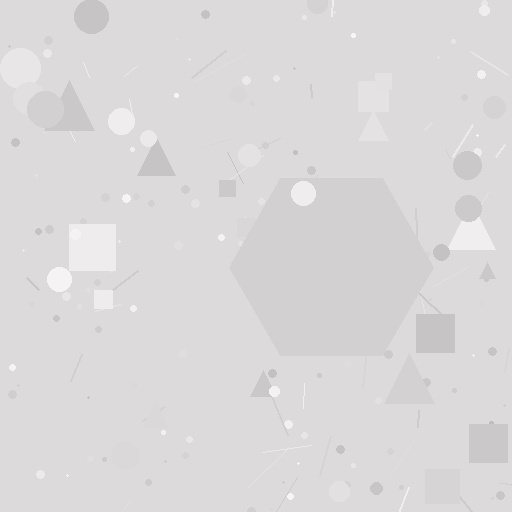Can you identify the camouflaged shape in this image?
The camouflaged shape is a hexagon.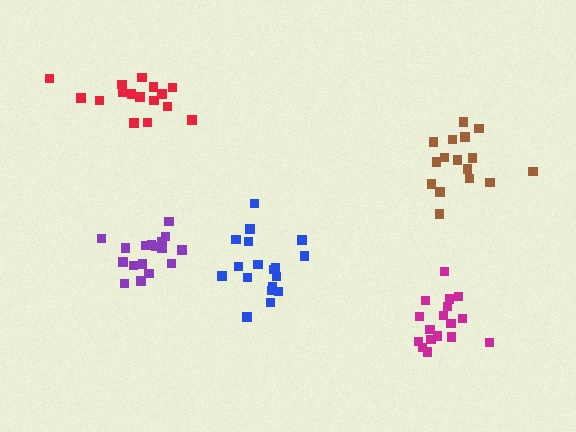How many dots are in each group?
Group 1: 17 dots, Group 2: 16 dots, Group 3: 18 dots, Group 4: 16 dots, Group 5: 17 dots (84 total).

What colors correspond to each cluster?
The clusters are colored: magenta, brown, blue, red, purple.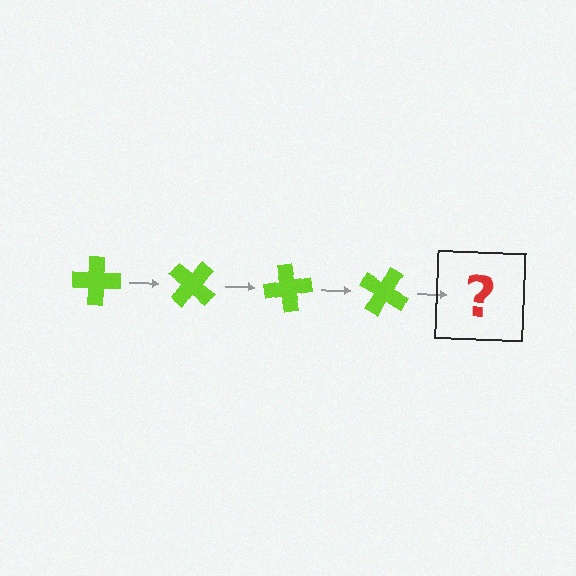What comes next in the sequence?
The next element should be a lime cross rotated 160 degrees.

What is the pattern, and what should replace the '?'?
The pattern is that the cross rotates 40 degrees each step. The '?' should be a lime cross rotated 160 degrees.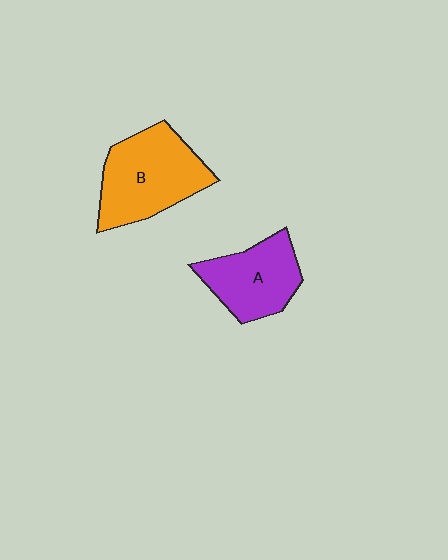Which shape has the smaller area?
Shape A (purple).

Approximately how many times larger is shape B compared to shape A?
Approximately 1.3 times.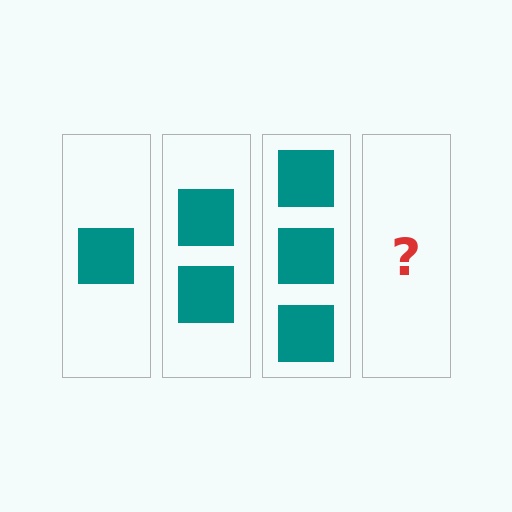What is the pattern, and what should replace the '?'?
The pattern is that each step adds one more square. The '?' should be 4 squares.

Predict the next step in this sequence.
The next step is 4 squares.